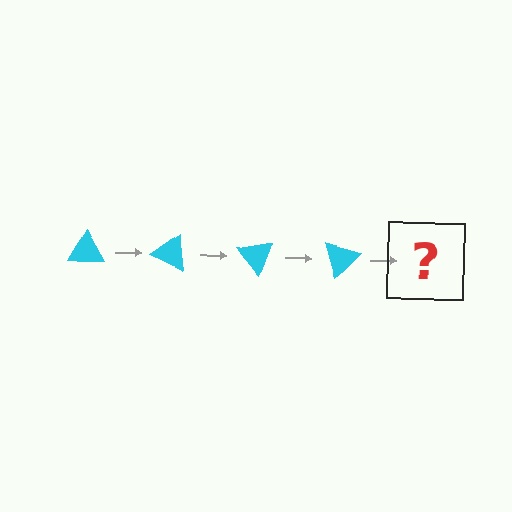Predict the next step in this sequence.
The next step is a cyan triangle rotated 100 degrees.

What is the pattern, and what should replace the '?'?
The pattern is that the triangle rotates 25 degrees each step. The '?' should be a cyan triangle rotated 100 degrees.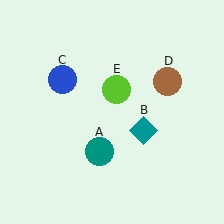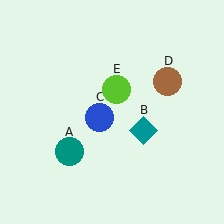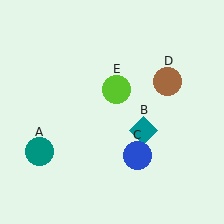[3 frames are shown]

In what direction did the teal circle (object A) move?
The teal circle (object A) moved left.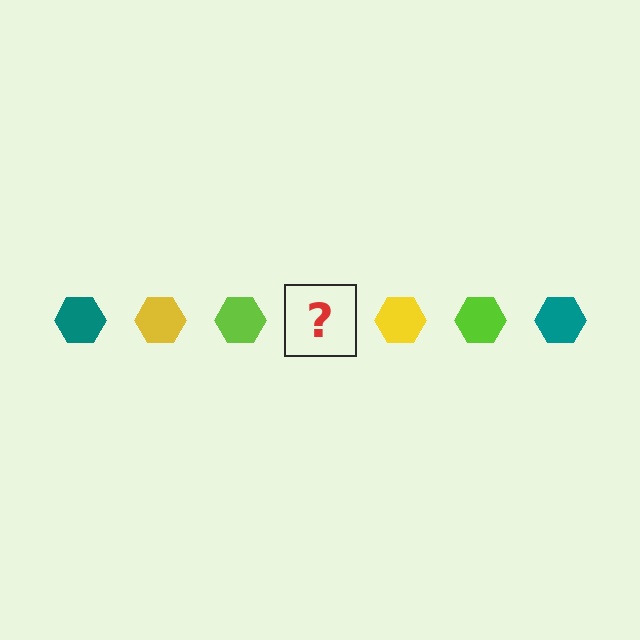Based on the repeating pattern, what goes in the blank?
The blank should be a teal hexagon.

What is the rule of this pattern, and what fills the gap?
The rule is that the pattern cycles through teal, yellow, lime hexagons. The gap should be filled with a teal hexagon.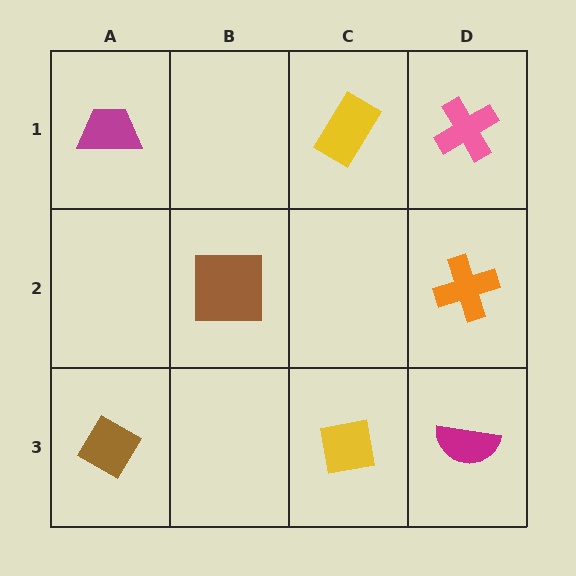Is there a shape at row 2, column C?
No, that cell is empty.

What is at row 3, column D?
A magenta semicircle.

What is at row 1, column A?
A magenta trapezoid.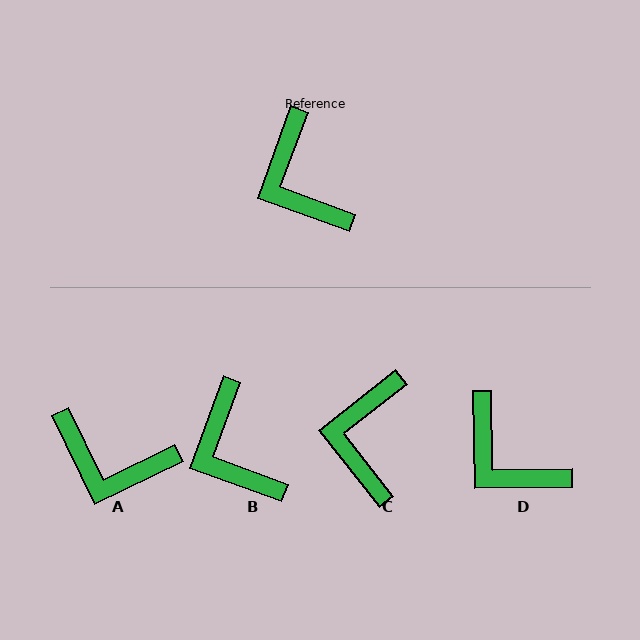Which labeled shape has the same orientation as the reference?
B.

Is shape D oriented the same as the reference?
No, it is off by about 21 degrees.